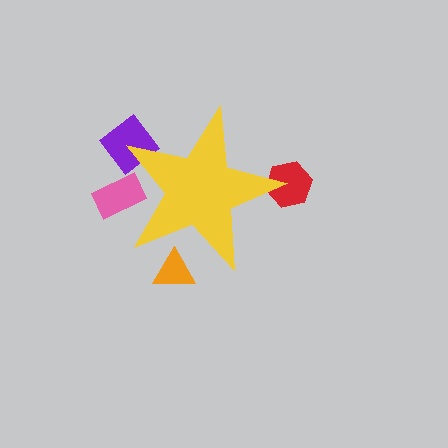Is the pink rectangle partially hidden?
Yes, the pink rectangle is partially hidden behind the yellow star.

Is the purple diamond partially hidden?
Yes, the purple diamond is partially hidden behind the yellow star.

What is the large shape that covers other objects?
A yellow star.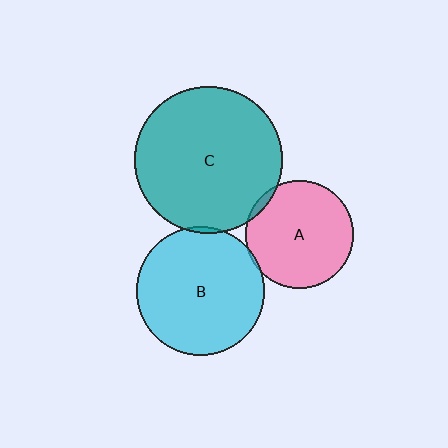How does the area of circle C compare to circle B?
Approximately 1.3 times.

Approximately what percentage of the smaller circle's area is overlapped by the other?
Approximately 5%.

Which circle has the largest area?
Circle C (teal).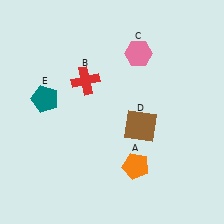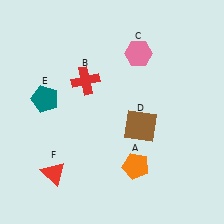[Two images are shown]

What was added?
A red triangle (F) was added in Image 2.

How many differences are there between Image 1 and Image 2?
There is 1 difference between the two images.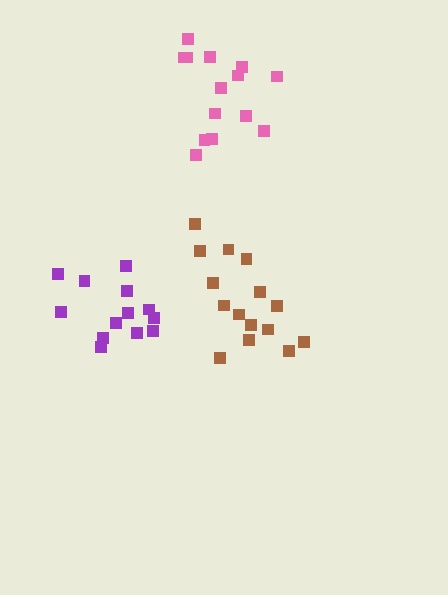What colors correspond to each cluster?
The clusters are colored: brown, purple, pink.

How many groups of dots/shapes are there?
There are 3 groups.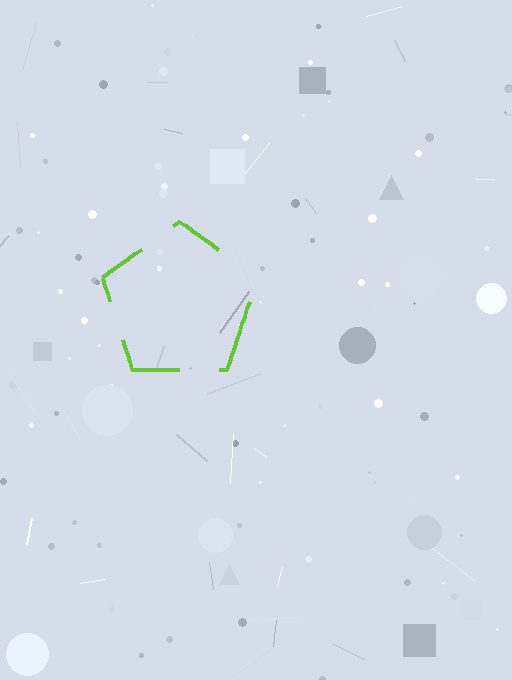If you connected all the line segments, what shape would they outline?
They would outline a pentagon.